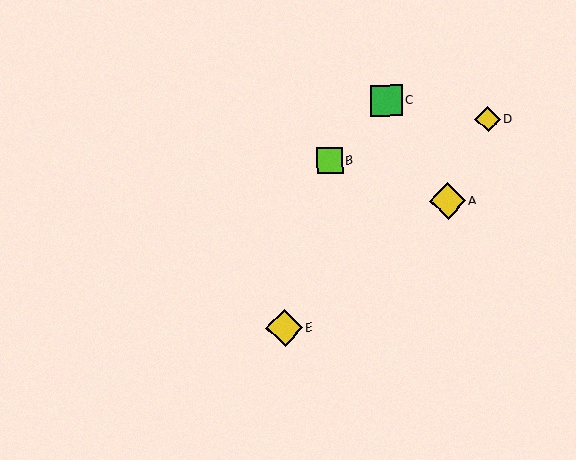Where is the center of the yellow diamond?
The center of the yellow diamond is at (448, 201).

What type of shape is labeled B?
Shape B is a lime square.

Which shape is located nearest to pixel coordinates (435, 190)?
The yellow diamond (labeled A) at (448, 201) is nearest to that location.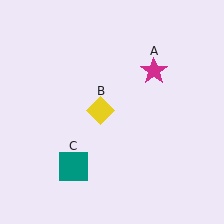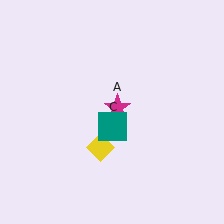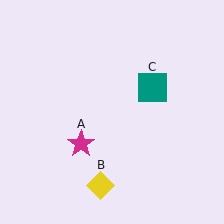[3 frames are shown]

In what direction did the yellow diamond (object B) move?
The yellow diamond (object B) moved down.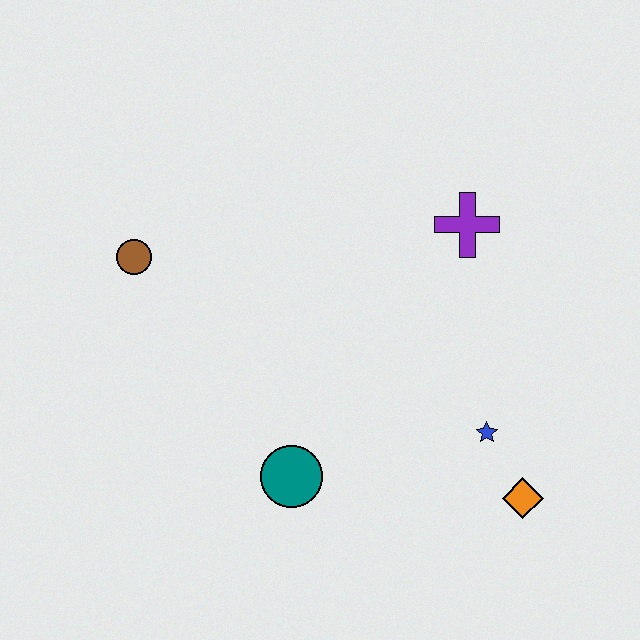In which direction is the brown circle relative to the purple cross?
The brown circle is to the left of the purple cross.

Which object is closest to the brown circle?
The teal circle is closest to the brown circle.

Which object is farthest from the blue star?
The brown circle is farthest from the blue star.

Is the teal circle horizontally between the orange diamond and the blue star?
No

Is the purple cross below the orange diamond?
No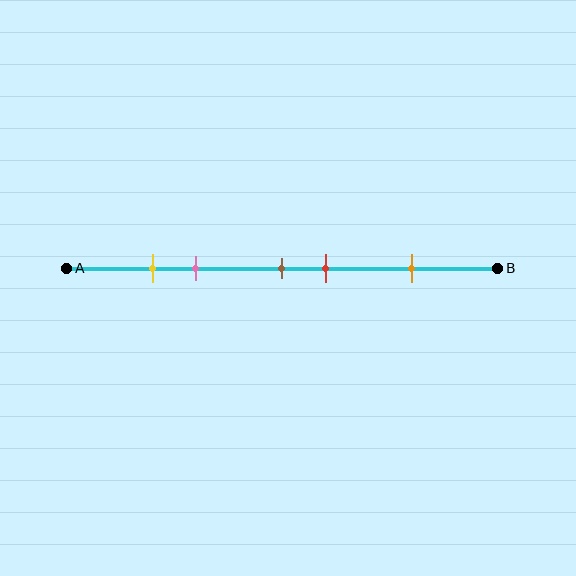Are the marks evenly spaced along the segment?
No, the marks are not evenly spaced.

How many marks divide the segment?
There are 5 marks dividing the segment.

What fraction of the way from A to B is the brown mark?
The brown mark is approximately 50% (0.5) of the way from A to B.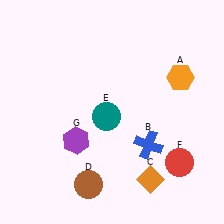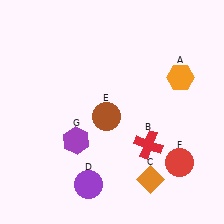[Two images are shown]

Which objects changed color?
B changed from blue to red. D changed from brown to purple. E changed from teal to brown.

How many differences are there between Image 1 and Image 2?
There are 3 differences between the two images.